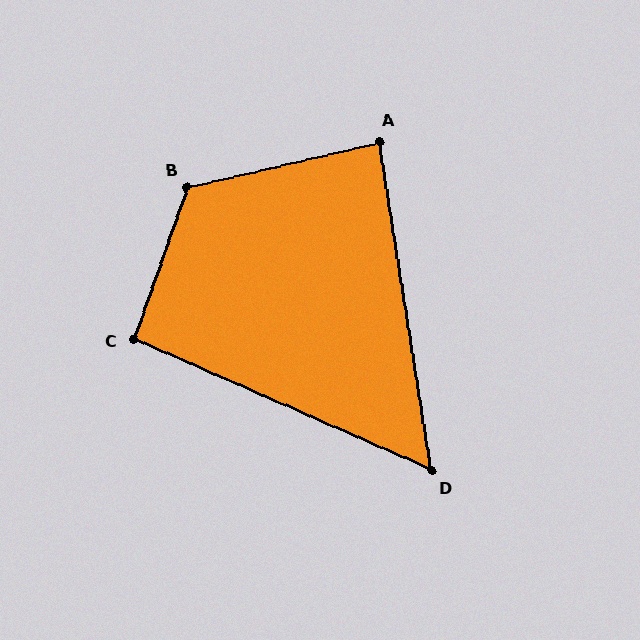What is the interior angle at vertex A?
Approximately 86 degrees (approximately right).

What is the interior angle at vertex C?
Approximately 94 degrees (approximately right).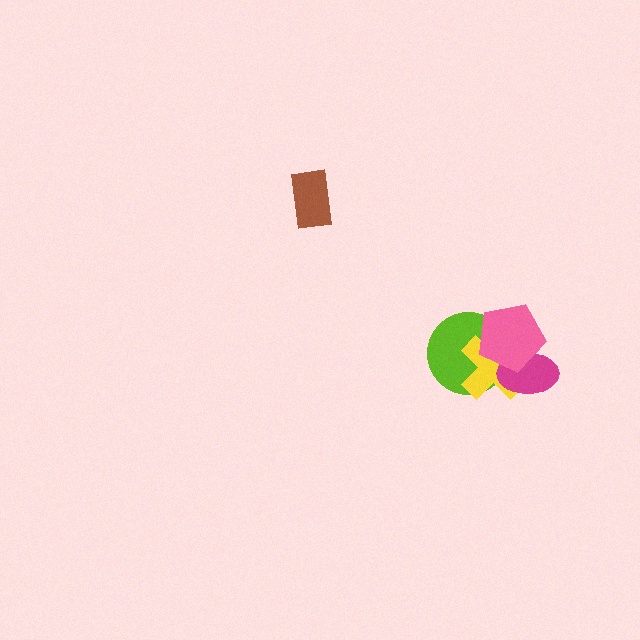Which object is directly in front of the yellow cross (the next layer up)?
The magenta ellipse is directly in front of the yellow cross.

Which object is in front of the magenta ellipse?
The pink pentagon is in front of the magenta ellipse.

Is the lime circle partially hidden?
Yes, it is partially covered by another shape.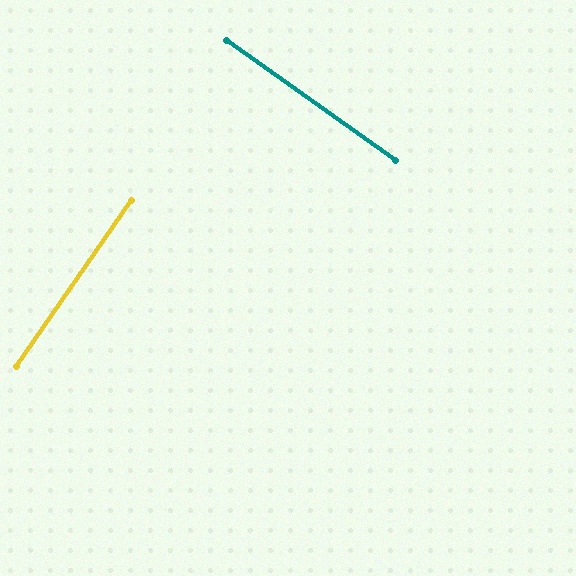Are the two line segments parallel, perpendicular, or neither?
Perpendicular — they meet at approximately 89°.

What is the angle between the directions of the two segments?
Approximately 89 degrees.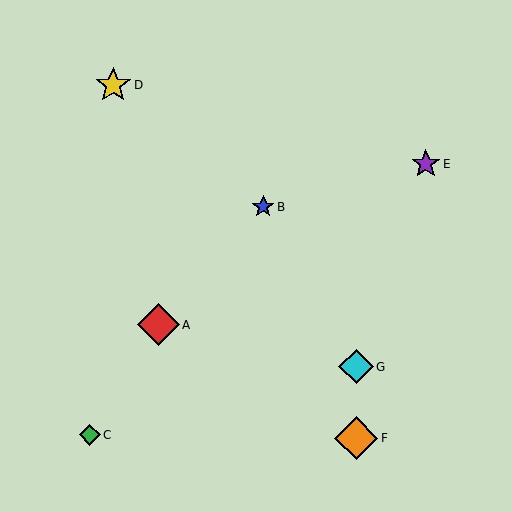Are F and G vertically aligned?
Yes, both are at x≈356.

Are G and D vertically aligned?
No, G is at x≈356 and D is at x≈113.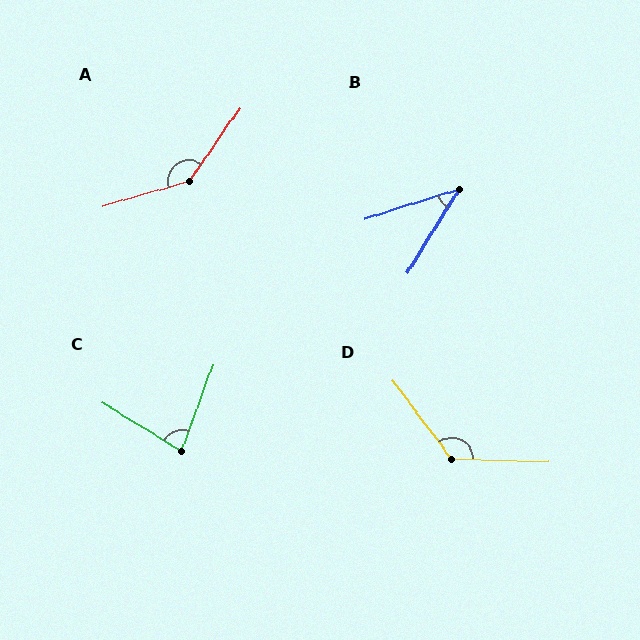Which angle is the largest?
A, at approximately 141 degrees.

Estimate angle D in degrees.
Approximately 128 degrees.